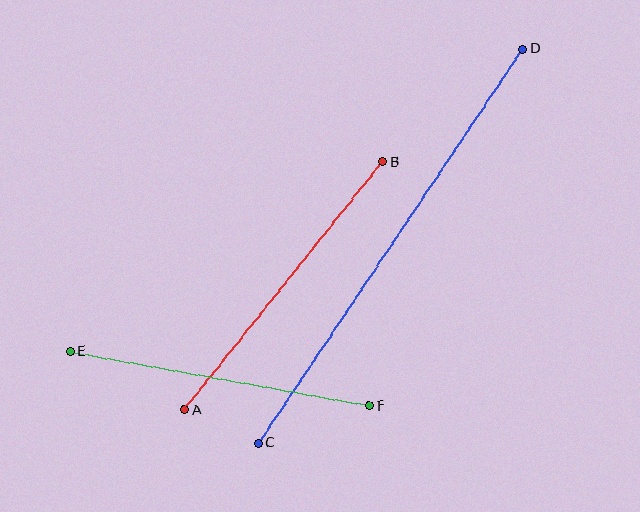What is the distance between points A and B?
The distance is approximately 318 pixels.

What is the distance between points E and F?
The distance is approximately 304 pixels.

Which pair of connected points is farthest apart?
Points C and D are farthest apart.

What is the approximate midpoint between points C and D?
The midpoint is at approximately (391, 246) pixels.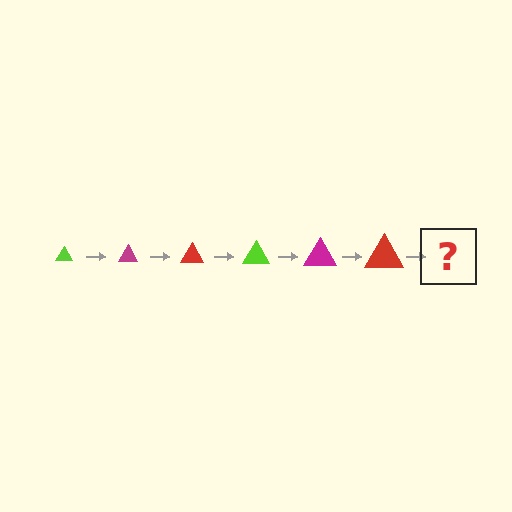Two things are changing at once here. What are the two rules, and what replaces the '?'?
The two rules are that the triangle grows larger each step and the color cycles through lime, magenta, and red. The '?' should be a lime triangle, larger than the previous one.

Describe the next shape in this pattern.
It should be a lime triangle, larger than the previous one.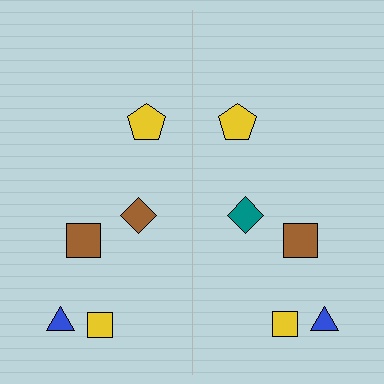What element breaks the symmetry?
The teal diamond on the right side breaks the symmetry — its mirror counterpart is brown.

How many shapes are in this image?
There are 10 shapes in this image.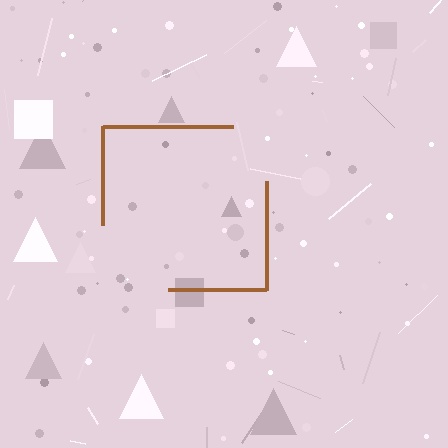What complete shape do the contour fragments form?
The contour fragments form a square.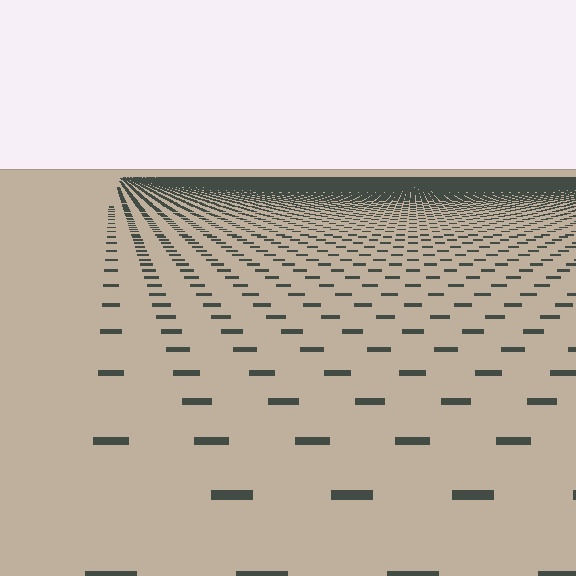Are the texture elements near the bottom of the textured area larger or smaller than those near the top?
Larger. Near the bottom, elements are closer to the viewer and appear at a bigger on-screen size.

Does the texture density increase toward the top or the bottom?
Density increases toward the top.